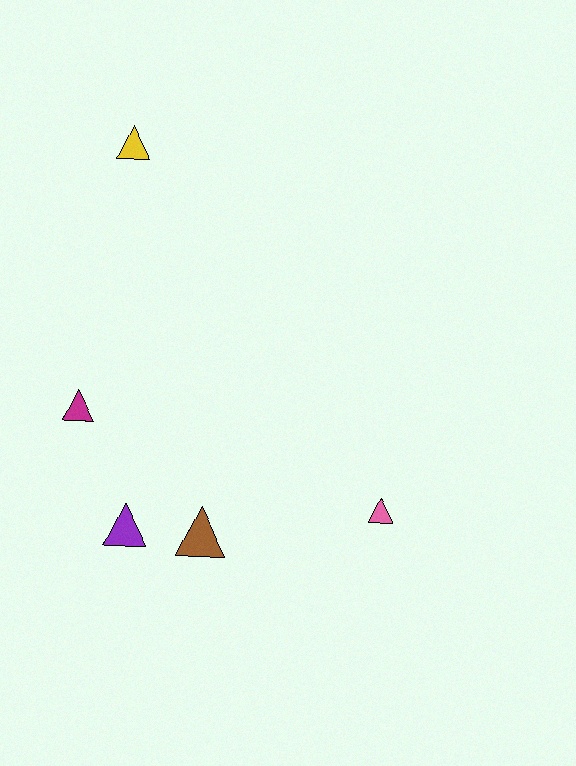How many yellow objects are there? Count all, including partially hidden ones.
There is 1 yellow object.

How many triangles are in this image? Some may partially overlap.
There are 5 triangles.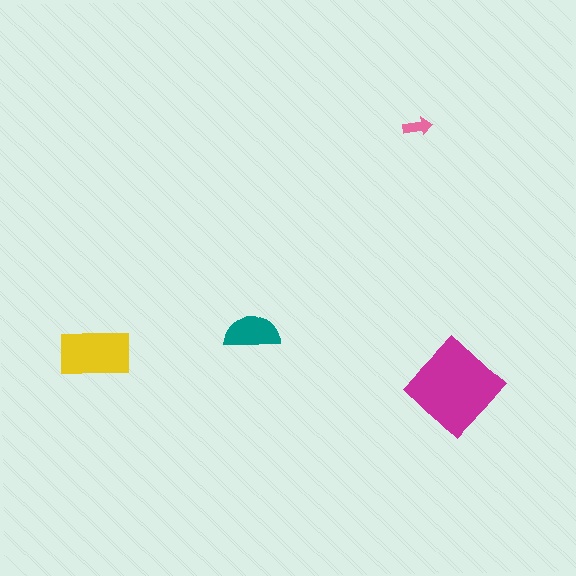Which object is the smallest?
The pink arrow.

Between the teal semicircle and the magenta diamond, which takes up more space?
The magenta diamond.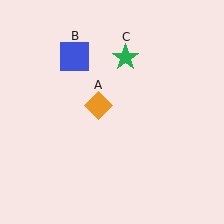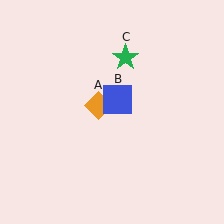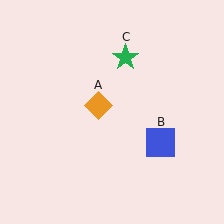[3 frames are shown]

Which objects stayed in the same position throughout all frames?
Orange diamond (object A) and green star (object C) remained stationary.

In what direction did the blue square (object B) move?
The blue square (object B) moved down and to the right.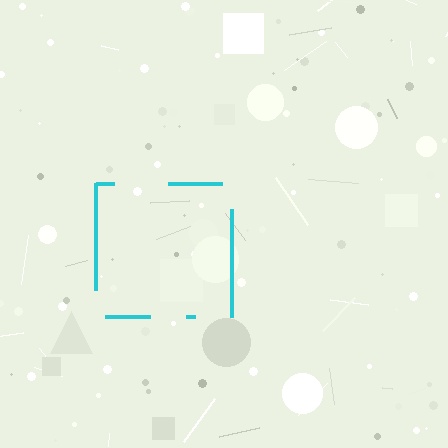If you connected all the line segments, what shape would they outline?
They would outline a square.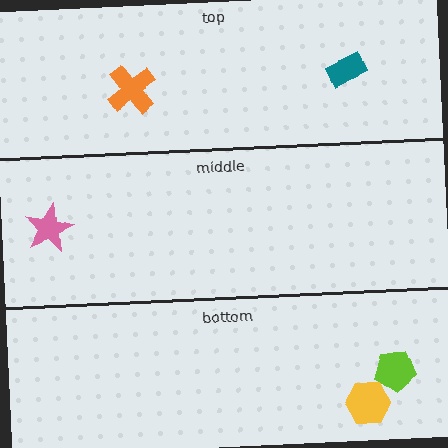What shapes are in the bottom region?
The lime pentagon, the yellow hexagon.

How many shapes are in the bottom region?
2.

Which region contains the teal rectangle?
The top region.